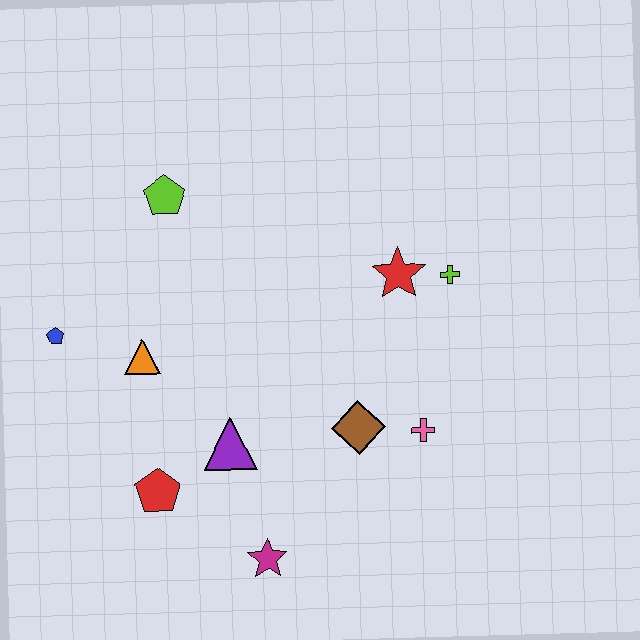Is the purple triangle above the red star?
No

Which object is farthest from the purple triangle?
The lime cross is farthest from the purple triangle.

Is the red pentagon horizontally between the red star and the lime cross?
No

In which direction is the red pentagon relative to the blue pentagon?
The red pentagon is below the blue pentagon.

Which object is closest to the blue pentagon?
The orange triangle is closest to the blue pentagon.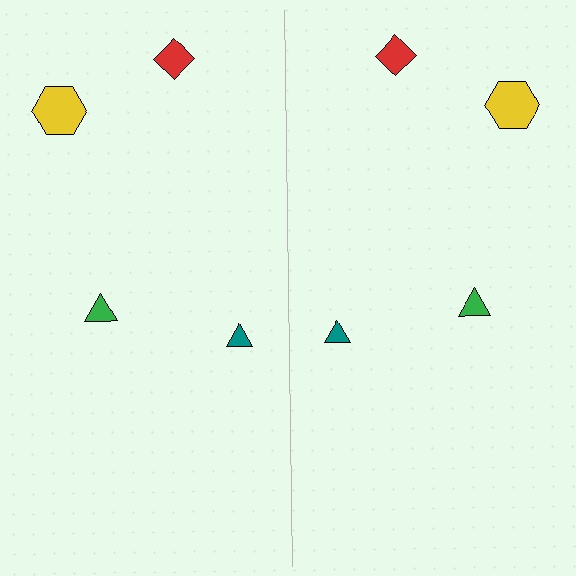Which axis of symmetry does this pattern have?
The pattern has a vertical axis of symmetry running through the center of the image.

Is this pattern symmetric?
Yes, this pattern has bilateral (reflection) symmetry.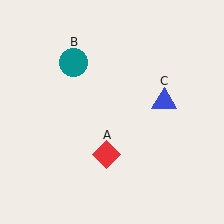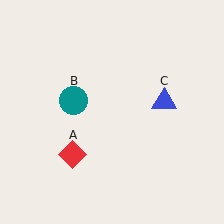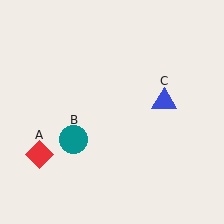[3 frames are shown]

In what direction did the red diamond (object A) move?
The red diamond (object A) moved left.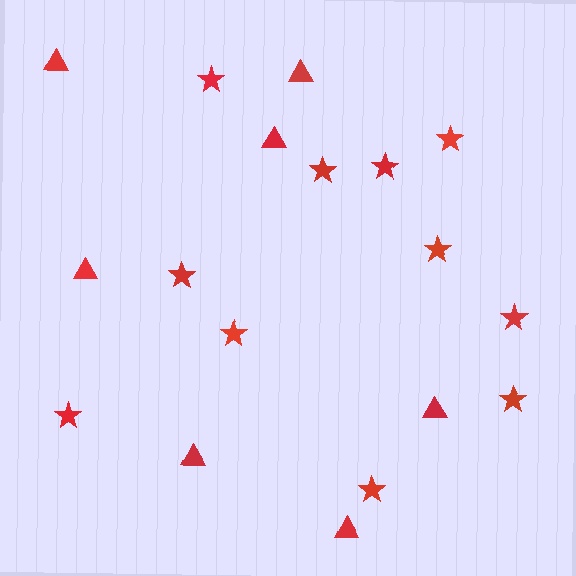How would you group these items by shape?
There are 2 groups: one group of triangles (7) and one group of stars (11).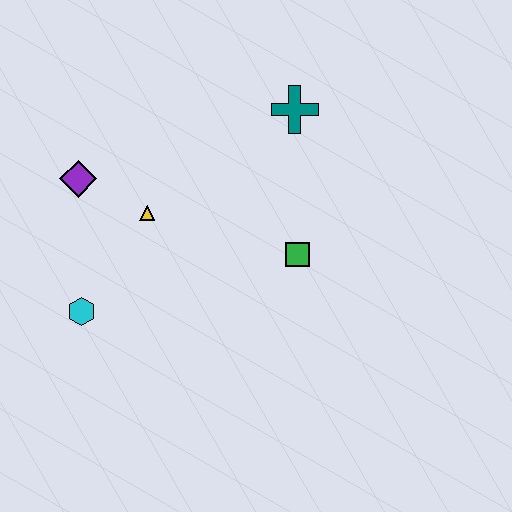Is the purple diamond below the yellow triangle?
No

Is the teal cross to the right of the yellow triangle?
Yes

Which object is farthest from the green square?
The purple diamond is farthest from the green square.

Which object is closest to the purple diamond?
The yellow triangle is closest to the purple diamond.